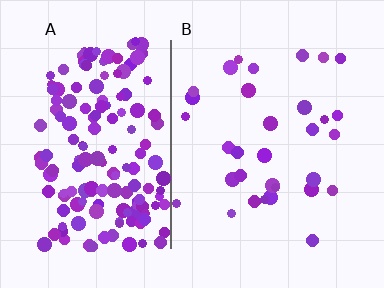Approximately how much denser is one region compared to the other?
Approximately 5.0× — region A over region B.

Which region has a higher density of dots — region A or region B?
A (the left).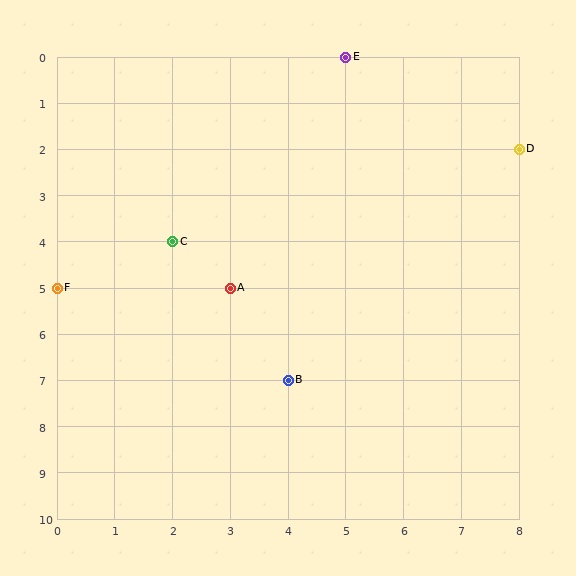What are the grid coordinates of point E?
Point E is at grid coordinates (5, 0).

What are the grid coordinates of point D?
Point D is at grid coordinates (8, 2).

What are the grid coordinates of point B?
Point B is at grid coordinates (4, 7).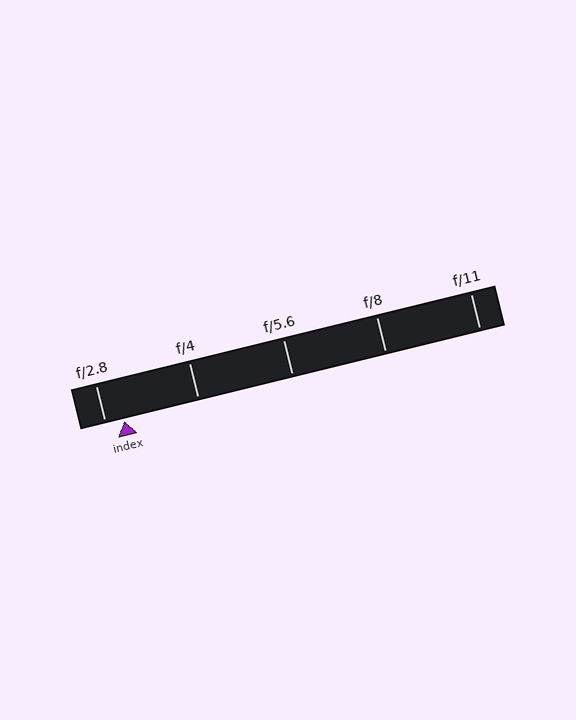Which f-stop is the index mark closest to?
The index mark is closest to f/2.8.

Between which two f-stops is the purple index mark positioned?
The index mark is between f/2.8 and f/4.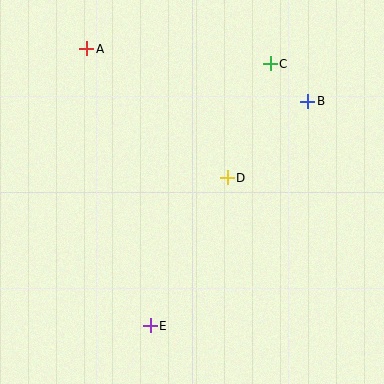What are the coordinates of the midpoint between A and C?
The midpoint between A and C is at (179, 56).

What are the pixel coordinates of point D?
Point D is at (227, 178).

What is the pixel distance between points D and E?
The distance between D and E is 167 pixels.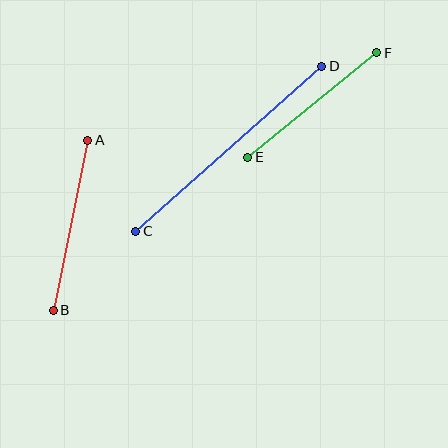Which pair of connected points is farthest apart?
Points C and D are farthest apart.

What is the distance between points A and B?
The distance is approximately 174 pixels.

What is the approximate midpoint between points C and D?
The midpoint is at approximately (229, 149) pixels.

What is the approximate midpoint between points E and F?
The midpoint is at approximately (312, 105) pixels.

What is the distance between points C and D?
The distance is approximately 249 pixels.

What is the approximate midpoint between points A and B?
The midpoint is at approximately (71, 225) pixels.